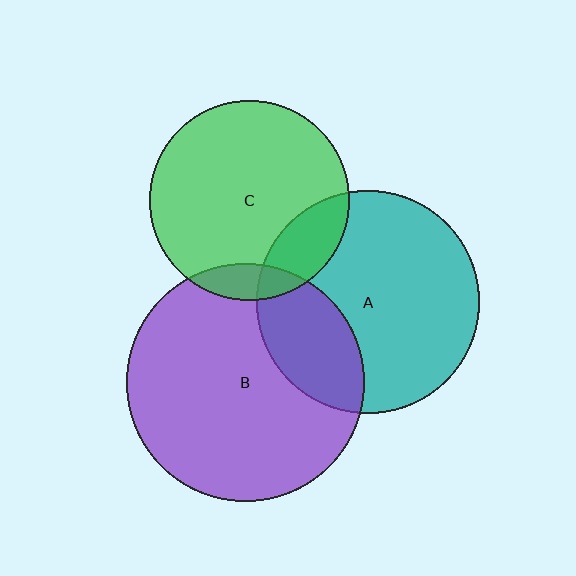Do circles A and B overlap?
Yes.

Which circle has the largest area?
Circle B (purple).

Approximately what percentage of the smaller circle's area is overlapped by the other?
Approximately 25%.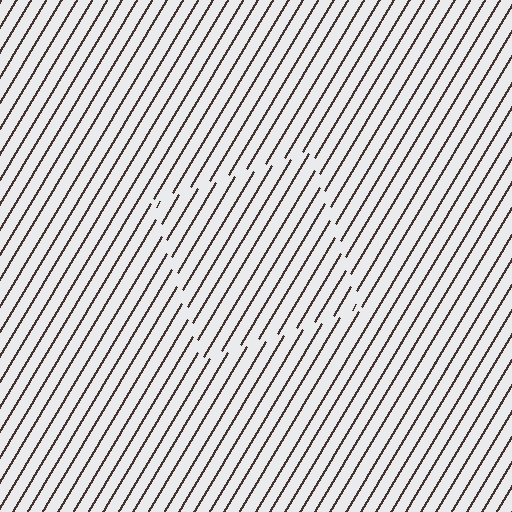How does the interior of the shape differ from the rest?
The interior of the shape contains the same grating, shifted by half a period — the contour is defined by the phase discontinuity where line-ends from the inner and outer gratings abut.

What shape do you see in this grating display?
An illusory square. The interior of the shape contains the same grating, shifted by half a period — the contour is defined by the phase discontinuity where line-ends from the inner and outer gratings abut.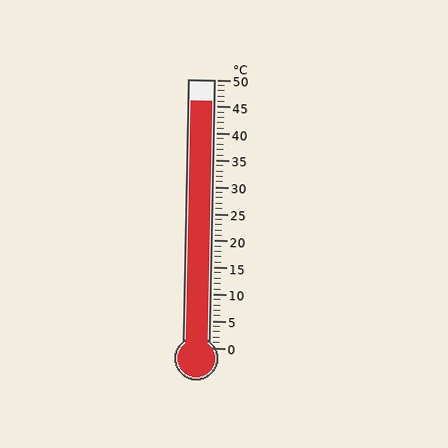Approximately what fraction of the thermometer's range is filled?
The thermometer is filled to approximately 90% of its range.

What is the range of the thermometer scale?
The thermometer scale ranges from 0°C to 50°C.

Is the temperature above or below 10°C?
The temperature is above 10°C.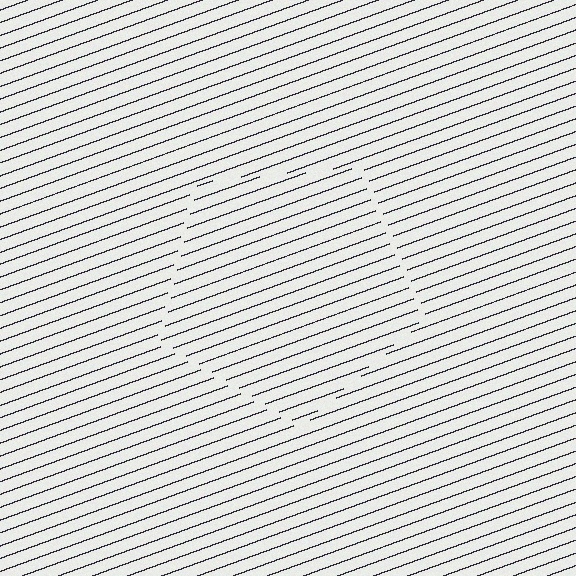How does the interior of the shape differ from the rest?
The interior of the shape contains the same grating, shifted by half a period — the contour is defined by the phase discontinuity where line-ends from the inner and outer gratings abut.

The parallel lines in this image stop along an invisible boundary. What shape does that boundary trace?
An illusory pentagon. The interior of the shape contains the same grating, shifted by half a period — the contour is defined by the phase discontinuity where line-ends from the inner and outer gratings abut.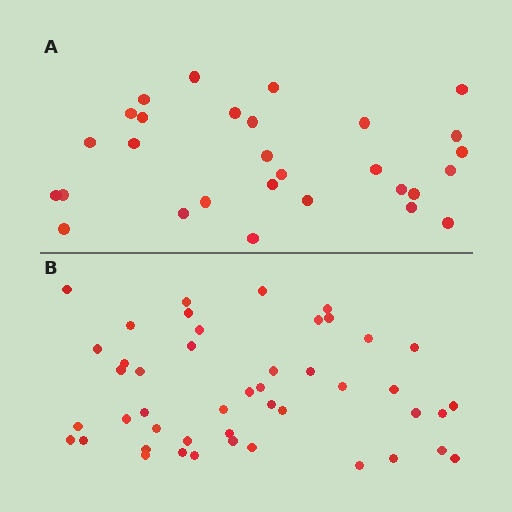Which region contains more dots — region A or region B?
Region B (the bottom region) has more dots.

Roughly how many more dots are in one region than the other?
Region B has approximately 15 more dots than region A.